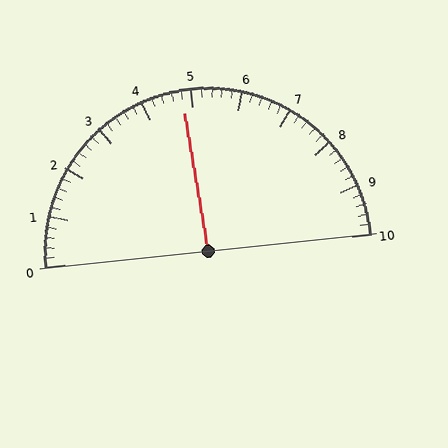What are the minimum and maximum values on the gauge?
The gauge ranges from 0 to 10.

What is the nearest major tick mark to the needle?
The nearest major tick mark is 5.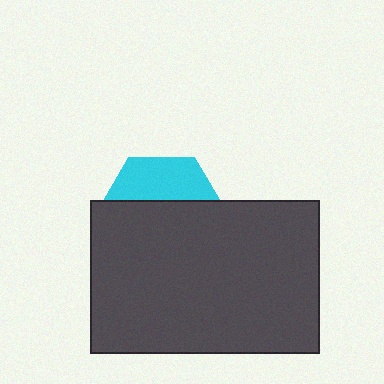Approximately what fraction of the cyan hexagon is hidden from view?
Roughly 67% of the cyan hexagon is hidden behind the dark gray rectangle.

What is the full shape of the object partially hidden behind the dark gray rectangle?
The partially hidden object is a cyan hexagon.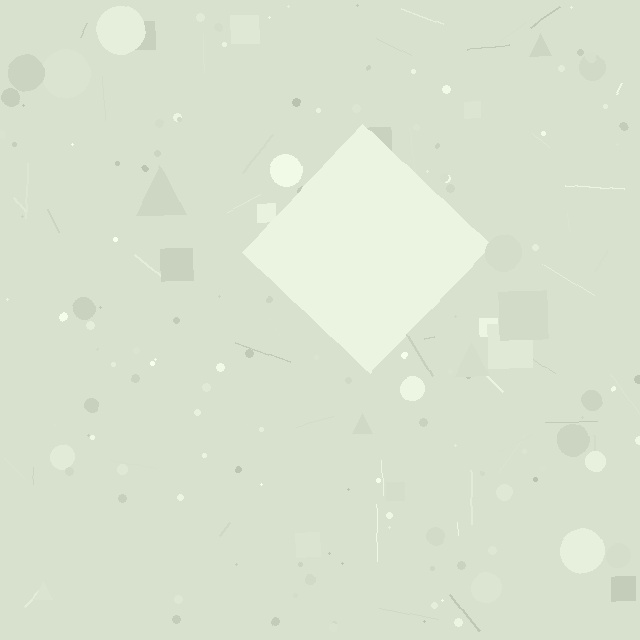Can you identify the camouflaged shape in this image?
The camouflaged shape is a diamond.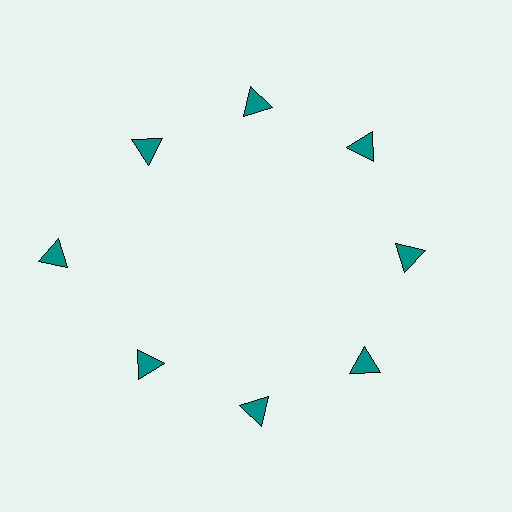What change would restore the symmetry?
The symmetry would be restored by moving it inward, back onto the ring so that all 8 triangles sit at equal angles and equal distance from the center.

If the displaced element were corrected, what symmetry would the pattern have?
It would have 8-fold rotational symmetry — the pattern would map onto itself every 45 degrees.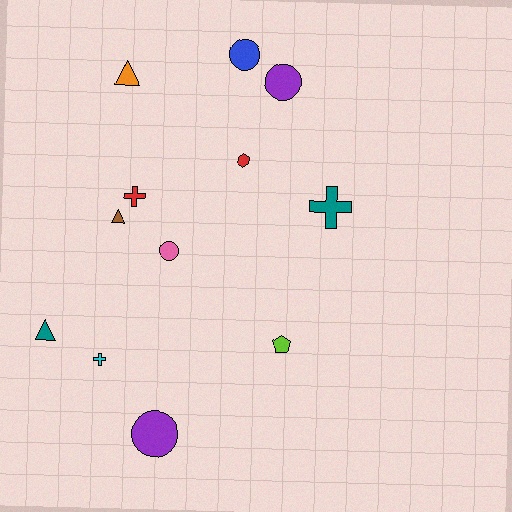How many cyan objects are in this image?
There is 1 cyan object.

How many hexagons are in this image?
There is 1 hexagon.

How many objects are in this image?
There are 12 objects.